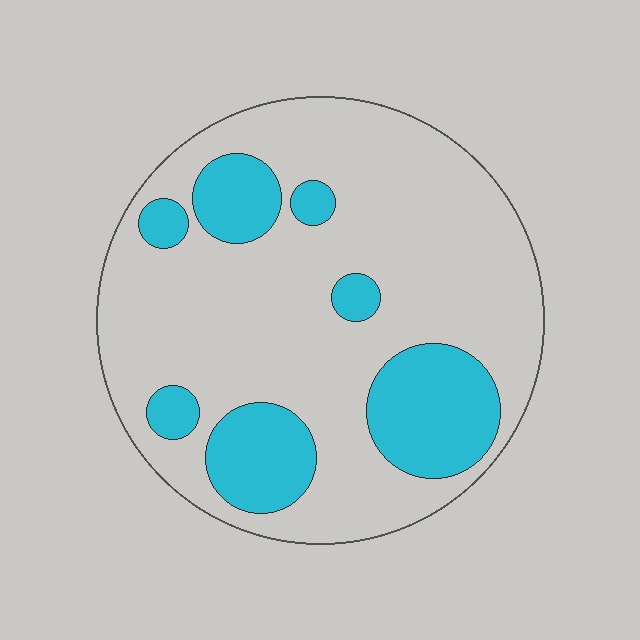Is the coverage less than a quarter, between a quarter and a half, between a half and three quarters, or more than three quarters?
Less than a quarter.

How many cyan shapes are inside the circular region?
7.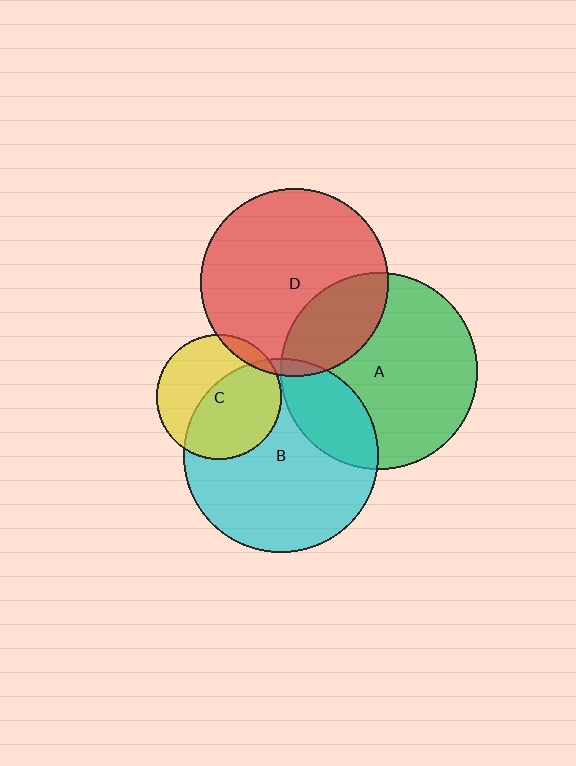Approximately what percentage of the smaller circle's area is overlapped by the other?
Approximately 55%.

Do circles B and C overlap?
Yes.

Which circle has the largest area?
Circle A (green).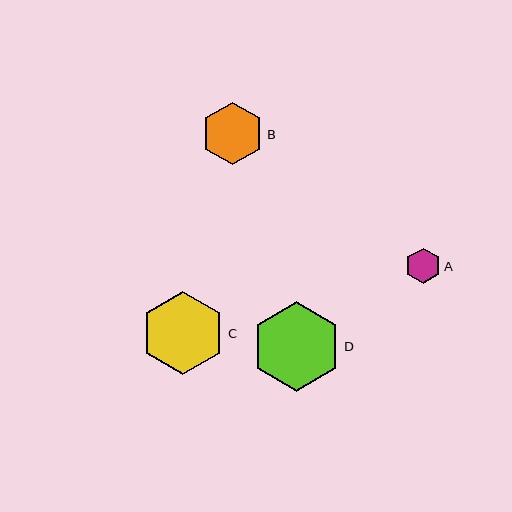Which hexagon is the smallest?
Hexagon A is the smallest with a size of approximately 36 pixels.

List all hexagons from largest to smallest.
From largest to smallest: D, C, B, A.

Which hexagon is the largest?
Hexagon D is the largest with a size of approximately 89 pixels.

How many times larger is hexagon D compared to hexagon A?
Hexagon D is approximately 2.5 times the size of hexagon A.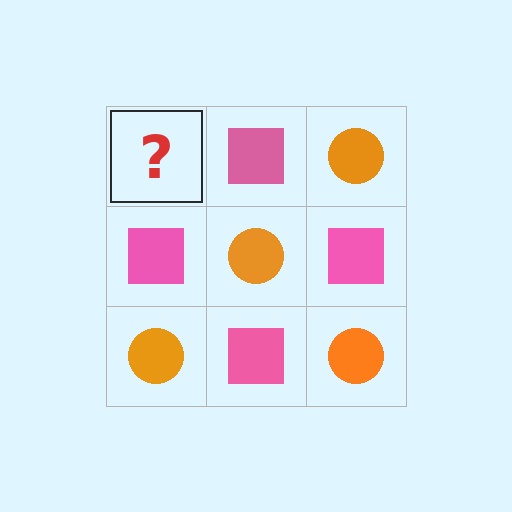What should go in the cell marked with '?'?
The missing cell should contain an orange circle.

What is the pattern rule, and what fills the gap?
The rule is that it alternates orange circle and pink square in a checkerboard pattern. The gap should be filled with an orange circle.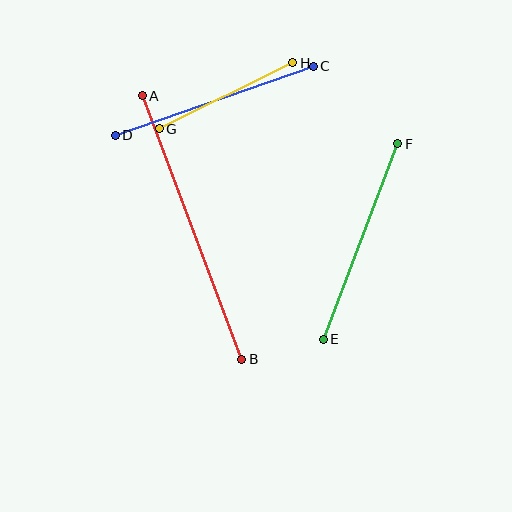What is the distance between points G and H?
The distance is approximately 149 pixels.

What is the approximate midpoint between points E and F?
The midpoint is at approximately (360, 241) pixels.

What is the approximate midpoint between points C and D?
The midpoint is at approximately (214, 101) pixels.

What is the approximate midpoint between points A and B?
The midpoint is at approximately (192, 227) pixels.